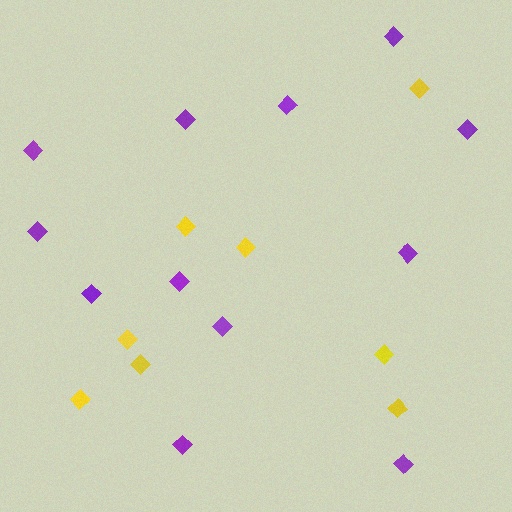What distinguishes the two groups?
There are 2 groups: one group of yellow diamonds (8) and one group of purple diamonds (12).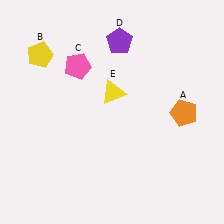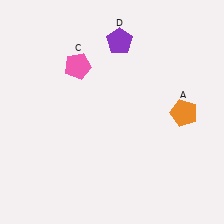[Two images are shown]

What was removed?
The yellow pentagon (B), the yellow triangle (E) were removed in Image 2.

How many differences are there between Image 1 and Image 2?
There are 2 differences between the two images.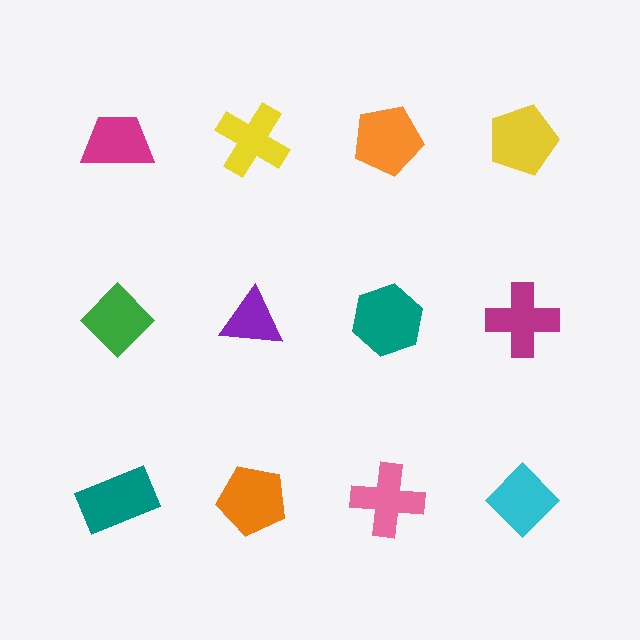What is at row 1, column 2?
A yellow cross.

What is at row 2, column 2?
A purple triangle.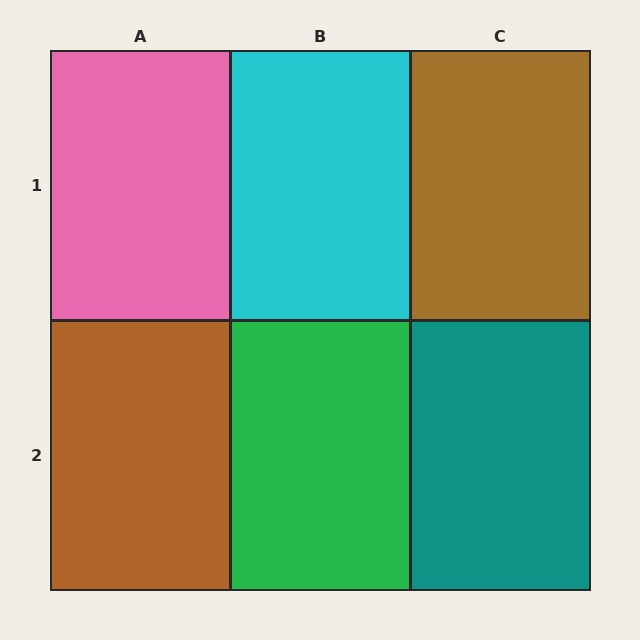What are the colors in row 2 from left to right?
Brown, green, teal.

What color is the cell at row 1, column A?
Pink.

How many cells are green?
1 cell is green.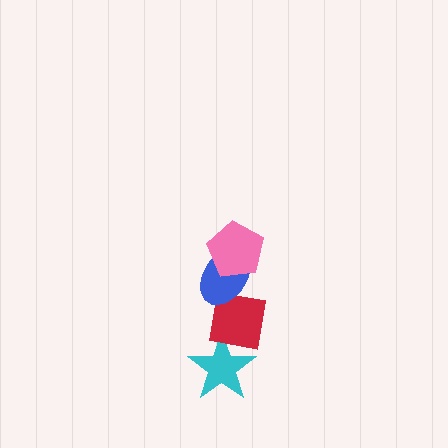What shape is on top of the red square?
The blue ellipse is on top of the red square.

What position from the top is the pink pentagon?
The pink pentagon is 1st from the top.